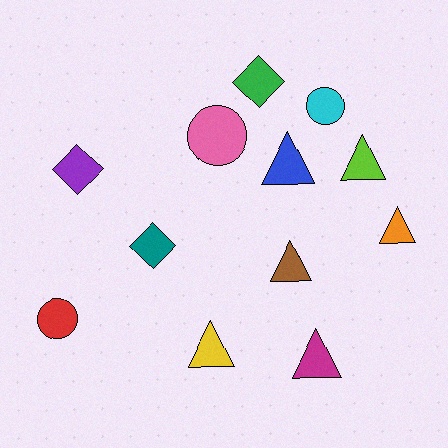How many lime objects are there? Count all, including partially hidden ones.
There is 1 lime object.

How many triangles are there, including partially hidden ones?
There are 6 triangles.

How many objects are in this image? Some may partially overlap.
There are 12 objects.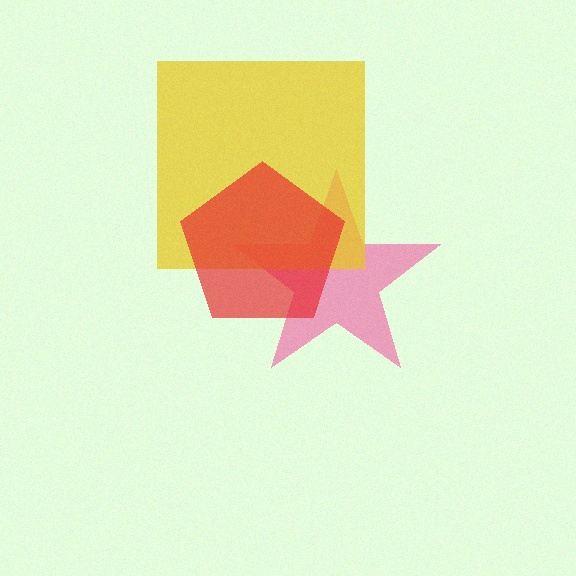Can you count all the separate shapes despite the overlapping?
Yes, there are 3 separate shapes.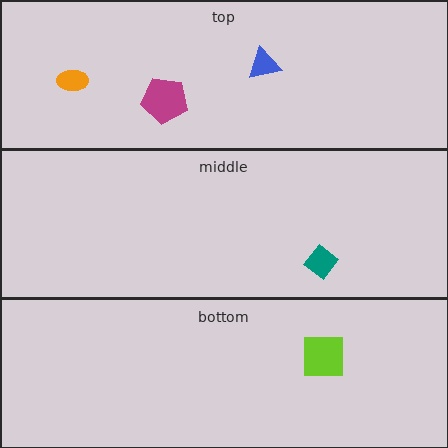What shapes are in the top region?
The blue triangle, the magenta pentagon, the orange ellipse.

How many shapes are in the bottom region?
1.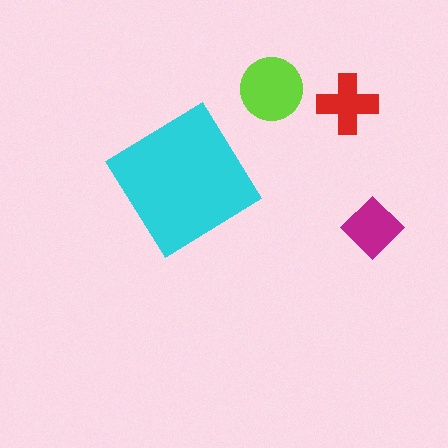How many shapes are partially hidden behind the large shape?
0 shapes are partially hidden.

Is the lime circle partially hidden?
No, the lime circle is fully visible.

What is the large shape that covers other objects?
A cyan diamond.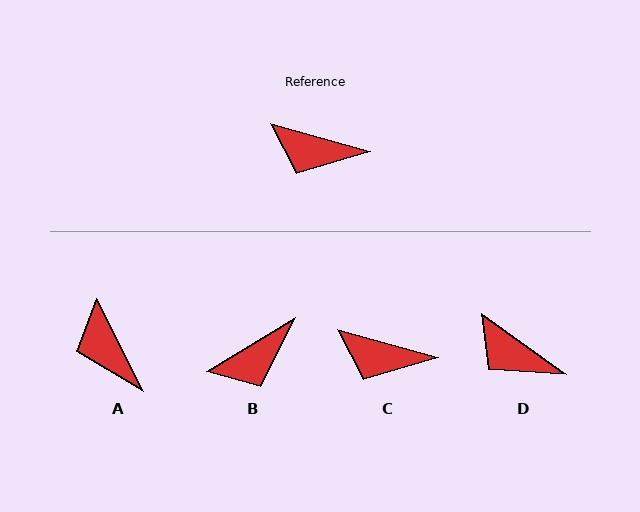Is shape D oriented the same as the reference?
No, it is off by about 20 degrees.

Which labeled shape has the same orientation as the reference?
C.